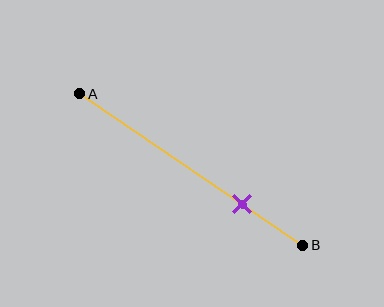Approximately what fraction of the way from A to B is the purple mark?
The purple mark is approximately 75% of the way from A to B.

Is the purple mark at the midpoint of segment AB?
No, the mark is at about 75% from A, not at the 50% midpoint.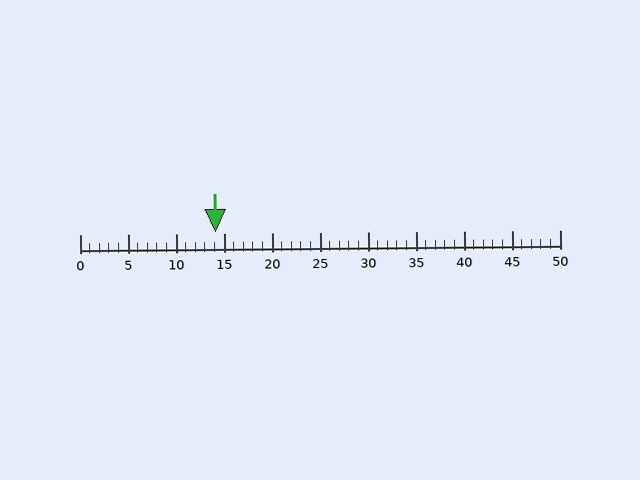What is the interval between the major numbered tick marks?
The major tick marks are spaced 5 units apart.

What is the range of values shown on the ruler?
The ruler shows values from 0 to 50.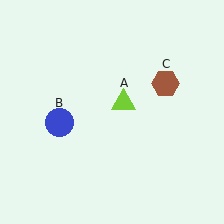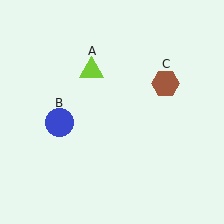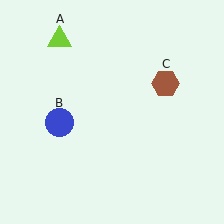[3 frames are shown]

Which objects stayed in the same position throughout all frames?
Blue circle (object B) and brown hexagon (object C) remained stationary.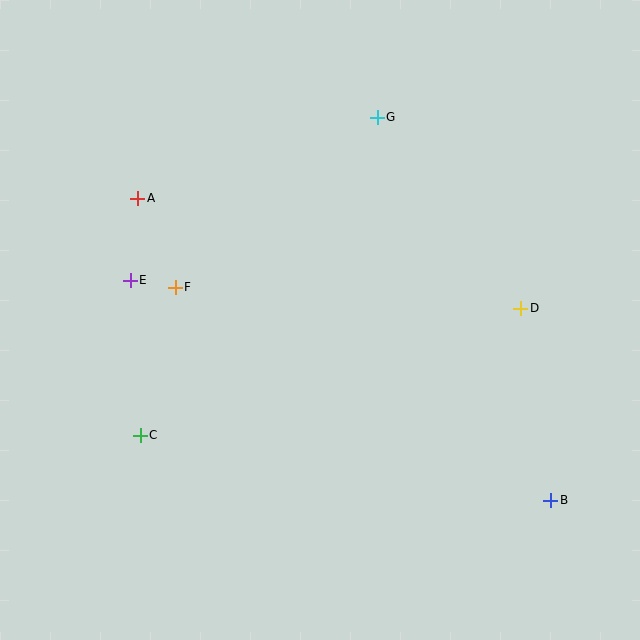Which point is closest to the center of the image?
Point F at (175, 287) is closest to the center.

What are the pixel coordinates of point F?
Point F is at (175, 287).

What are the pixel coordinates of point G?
Point G is at (377, 117).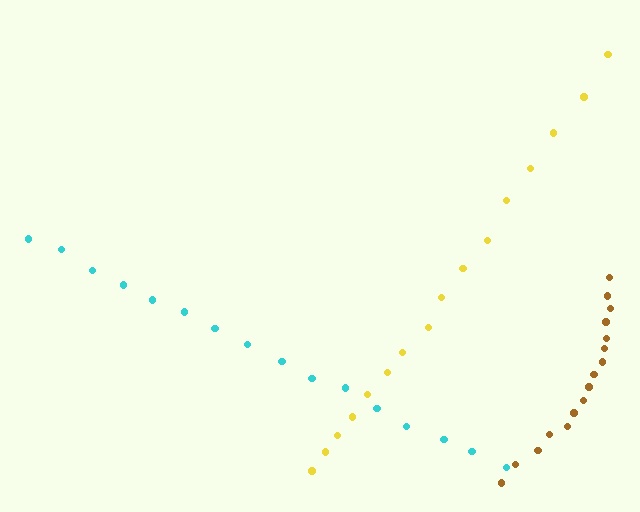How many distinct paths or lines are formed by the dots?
There are 3 distinct paths.